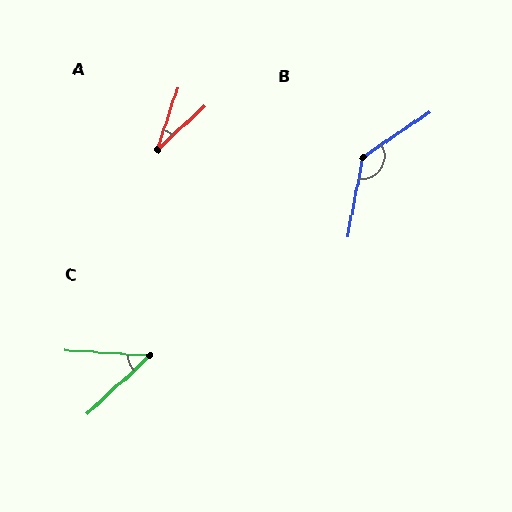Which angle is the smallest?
A, at approximately 29 degrees.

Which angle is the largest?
B, at approximately 134 degrees.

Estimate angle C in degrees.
Approximately 47 degrees.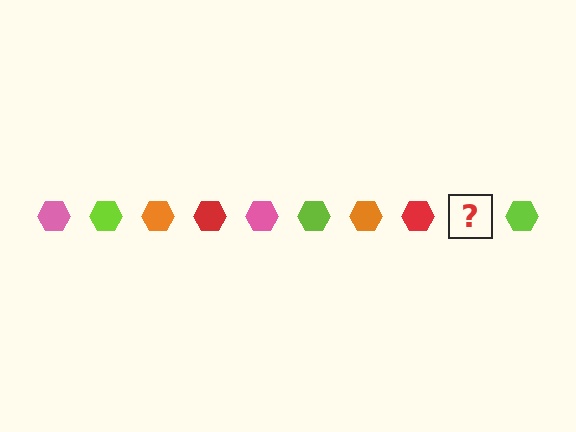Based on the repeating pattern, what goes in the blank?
The blank should be a pink hexagon.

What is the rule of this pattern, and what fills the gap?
The rule is that the pattern cycles through pink, lime, orange, red hexagons. The gap should be filled with a pink hexagon.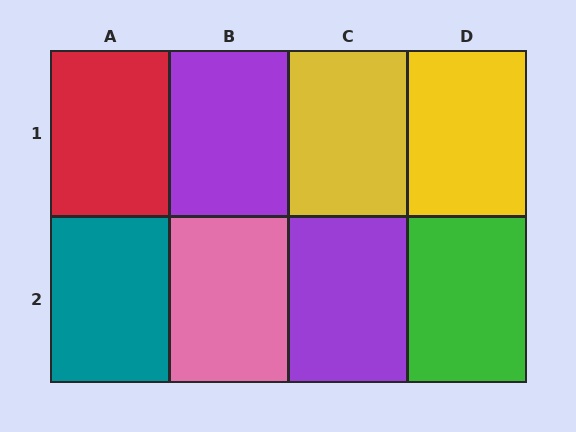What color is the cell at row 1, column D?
Yellow.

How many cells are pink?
1 cell is pink.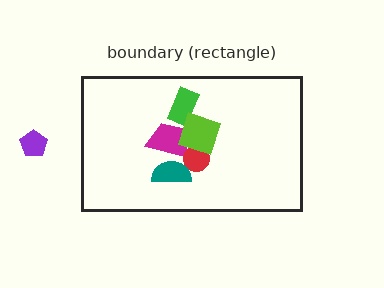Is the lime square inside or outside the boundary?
Inside.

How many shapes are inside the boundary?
5 inside, 1 outside.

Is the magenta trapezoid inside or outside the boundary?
Inside.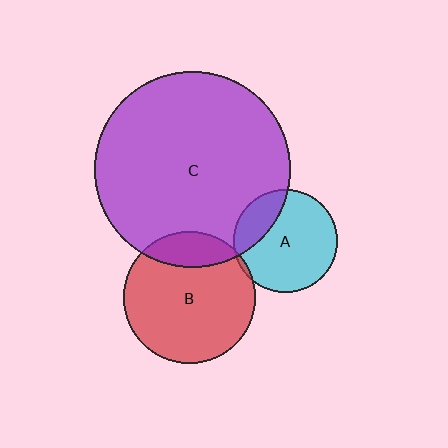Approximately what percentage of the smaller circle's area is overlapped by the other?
Approximately 5%.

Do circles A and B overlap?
Yes.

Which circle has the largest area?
Circle C (purple).